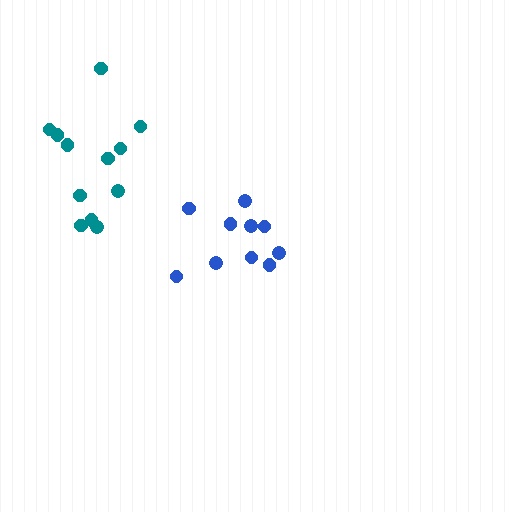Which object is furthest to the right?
The blue cluster is rightmost.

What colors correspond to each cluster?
The clusters are colored: blue, teal.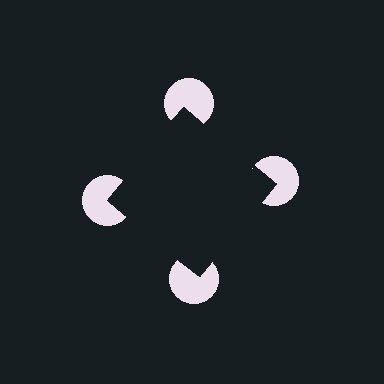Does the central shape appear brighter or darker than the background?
It typically appears slightly darker than the background, even though no actual brightness change is drawn.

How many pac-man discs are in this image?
There are 4 — one at each vertex of the illusory square.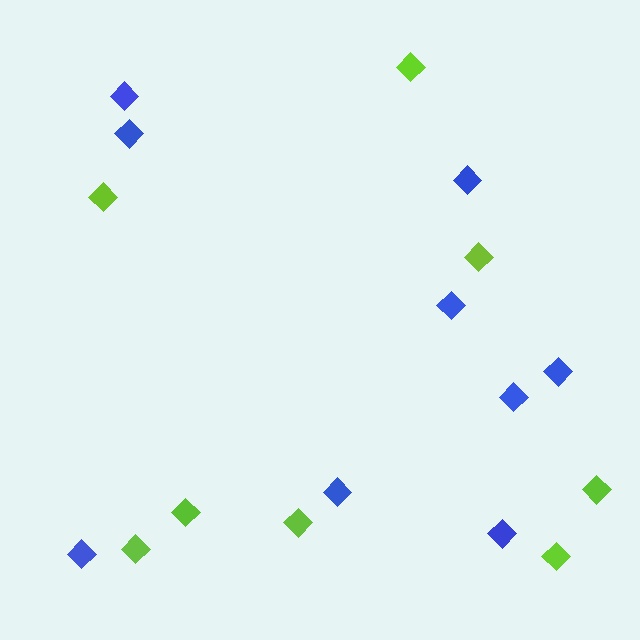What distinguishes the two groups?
There are 2 groups: one group of blue diamonds (9) and one group of lime diamonds (8).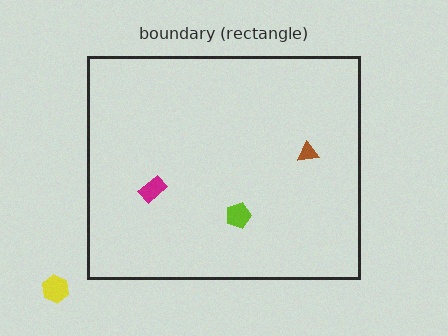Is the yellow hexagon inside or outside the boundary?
Outside.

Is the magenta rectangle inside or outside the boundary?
Inside.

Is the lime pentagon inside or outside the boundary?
Inside.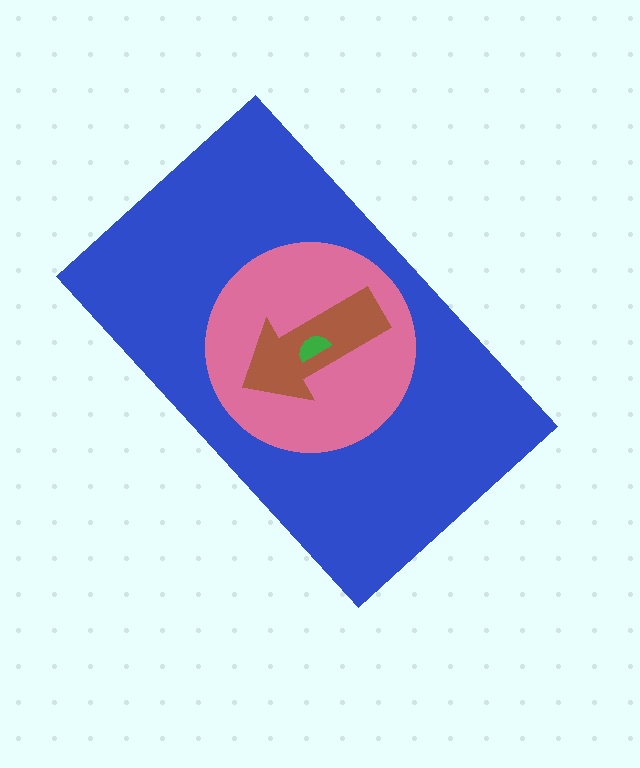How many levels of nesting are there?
4.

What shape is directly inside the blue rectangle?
The pink circle.